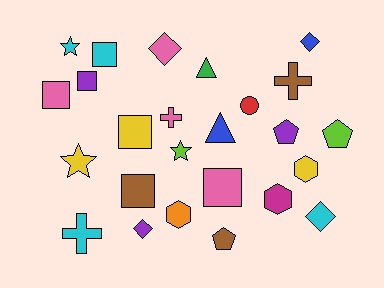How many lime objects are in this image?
There are 2 lime objects.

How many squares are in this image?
There are 6 squares.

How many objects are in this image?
There are 25 objects.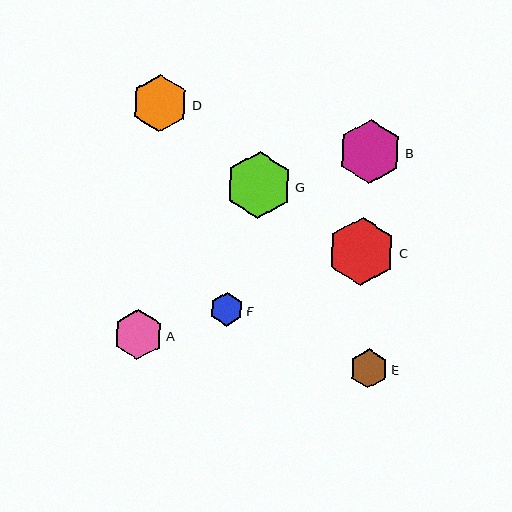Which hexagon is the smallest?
Hexagon F is the smallest with a size of approximately 34 pixels.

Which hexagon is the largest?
Hexagon C is the largest with a size of approximately 68 pixels.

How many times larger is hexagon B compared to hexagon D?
Hexagon B is approximately 1.1 times the size of hexagon D.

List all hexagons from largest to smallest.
From largest to smallest: C, G, B, D, A, E, F.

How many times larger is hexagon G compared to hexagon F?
Hexagon G is approximately 2.0 times the size of hexagon F.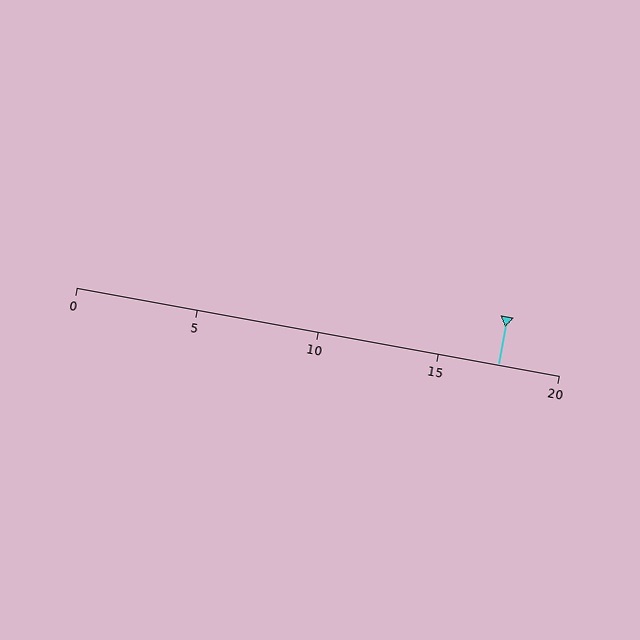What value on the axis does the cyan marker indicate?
The marker indicates approximately 17.5.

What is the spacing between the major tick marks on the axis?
The major ticks are spaced 5 apart.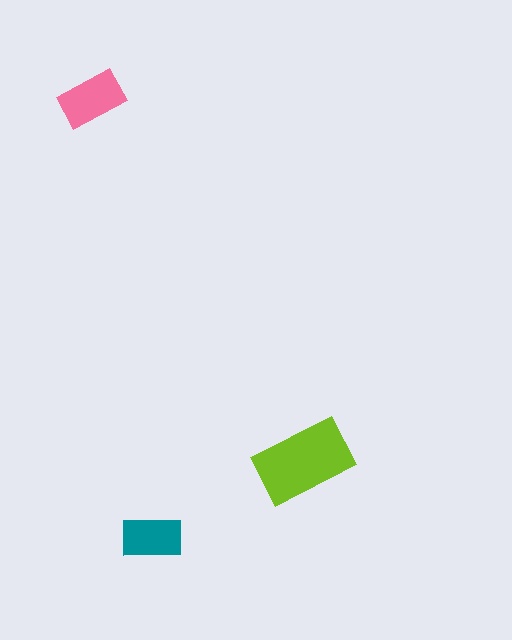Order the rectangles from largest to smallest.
the lime one, the pink one, the teal one.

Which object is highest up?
The pink rectangle is topmost.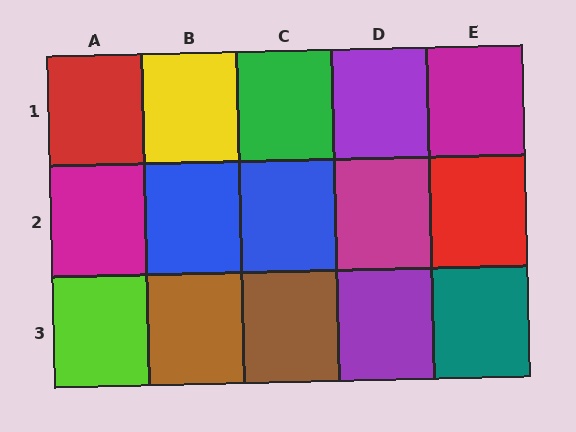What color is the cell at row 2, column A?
Magenta.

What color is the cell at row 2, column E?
Red.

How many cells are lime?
1 cell is lime.